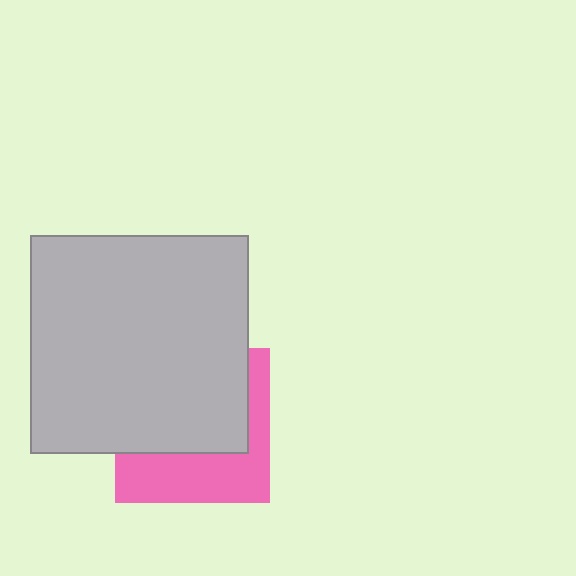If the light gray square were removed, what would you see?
You would see the complete pink square.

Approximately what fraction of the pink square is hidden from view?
Roughly 59% of the pink square is hidden behind the light gray square.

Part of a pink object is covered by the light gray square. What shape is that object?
It is a square.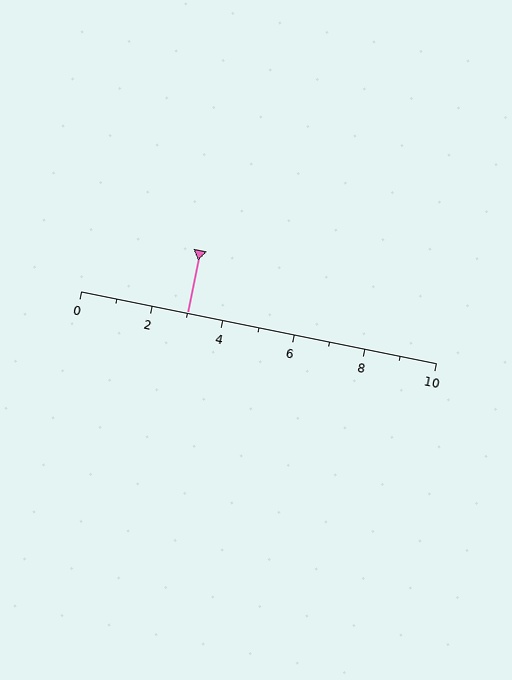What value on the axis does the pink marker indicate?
The marker indicates approximately 3.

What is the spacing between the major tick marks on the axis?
The major ticks are spaced 2 apart.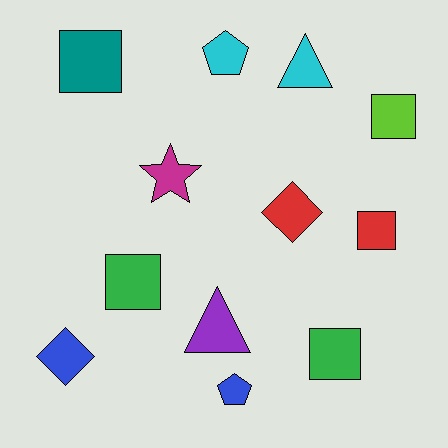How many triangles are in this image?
There are 2 triangles.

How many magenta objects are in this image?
There is 1 magenta object.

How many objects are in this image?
There are 12 objects.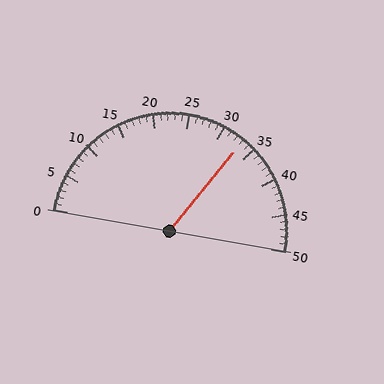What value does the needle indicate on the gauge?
The needle indicates approximately 33.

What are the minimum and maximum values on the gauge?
The gauge ranges from 0 to 50.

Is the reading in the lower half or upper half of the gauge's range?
The reading is in the upper half of the range (0 to 50).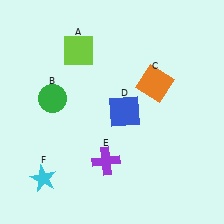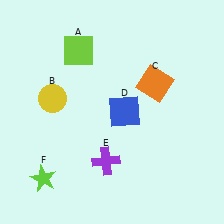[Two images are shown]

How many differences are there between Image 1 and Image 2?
There are 2 differences between the two images.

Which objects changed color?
B changed from green to yellow. F changed from cyan to lime.